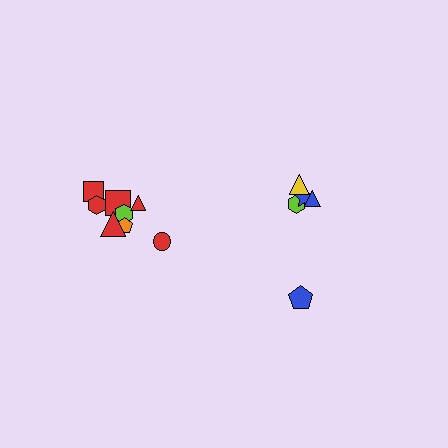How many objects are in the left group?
There are 8 objects.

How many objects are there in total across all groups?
There are 13 objects.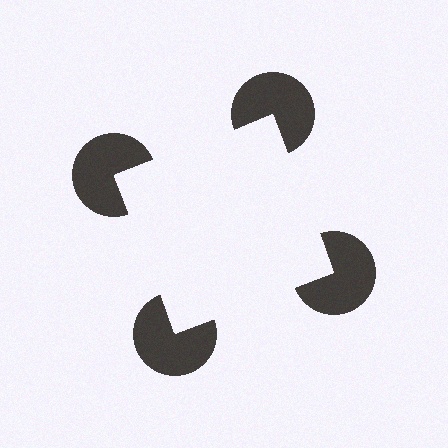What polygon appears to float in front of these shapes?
An illusory square — its edges are inferred from the aligned wedge cuts in the pac-man discs, not physically drawn.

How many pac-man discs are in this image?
There are 4 — one at each vertex of the illusory square.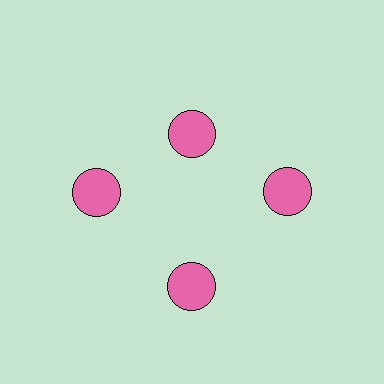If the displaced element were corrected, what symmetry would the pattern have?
It would have 4-fold rotational symmetry — the pattern would map onto itself every 90 degrees.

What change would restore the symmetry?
The symmetry would be restored by moving it outward, back onto the ring so that all 4 circles sit at equal angles and equal distance from the center.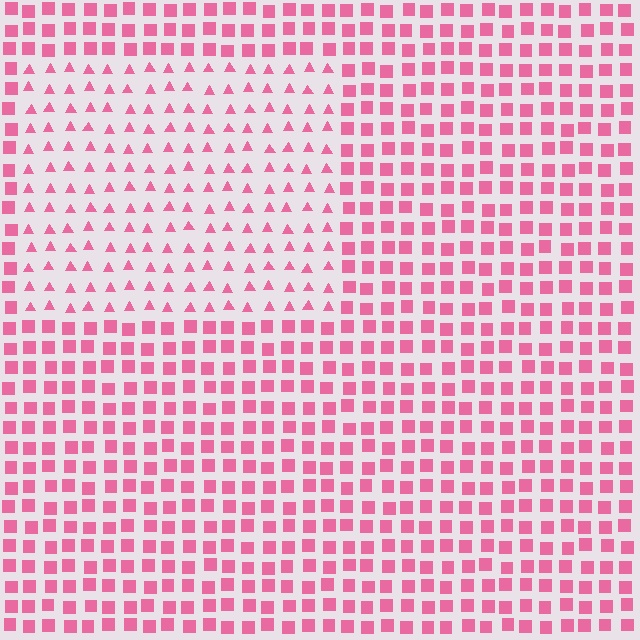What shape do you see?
I see a rectangle.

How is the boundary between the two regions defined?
The boundary is defined by a change in element shape: triangles inside vs. squares outside. All elements share the same color and spacing.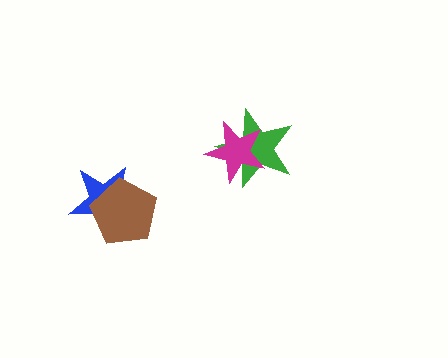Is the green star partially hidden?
Yes, it is partially covered by another shape.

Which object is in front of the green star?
The magenta star is in front of the green star.